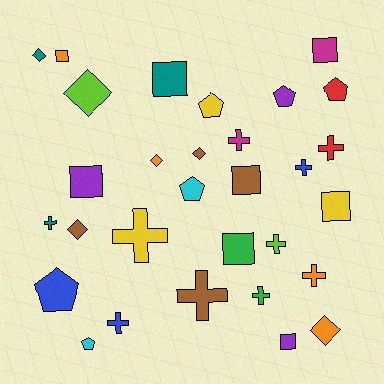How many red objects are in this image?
There are 2 red objects.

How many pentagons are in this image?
There are 6 pentagons.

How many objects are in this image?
There are 30 objects.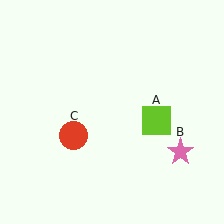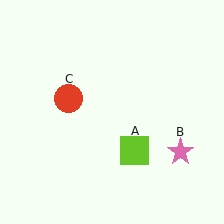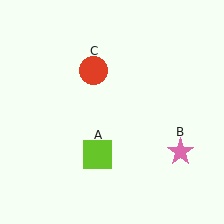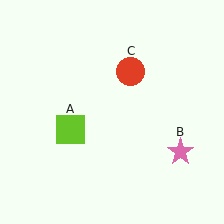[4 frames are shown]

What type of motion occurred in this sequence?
The lime square (object A), red circle (object C) rotated clockwise around the center of the scene.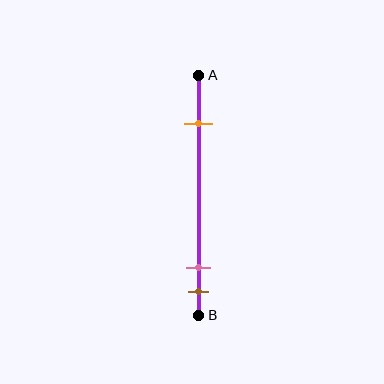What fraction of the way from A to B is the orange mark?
The orange mark is approximately 20% (0.2) of the way from A to B.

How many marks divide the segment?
There are 3 marks dividing the segment.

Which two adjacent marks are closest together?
The pink and brown marks are the closest adjacent pair.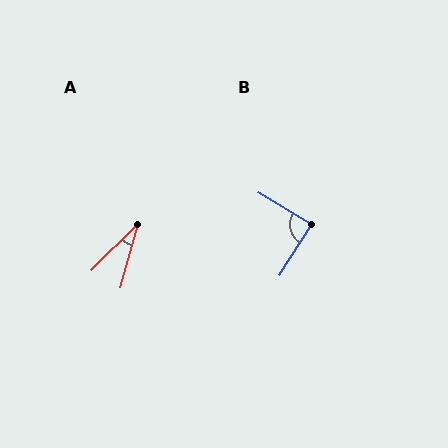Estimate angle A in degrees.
Approximately 30 degrees.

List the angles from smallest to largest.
A (30°), B (89°).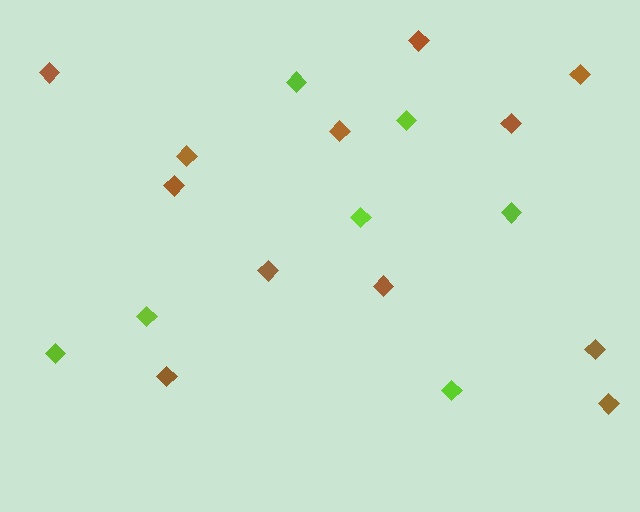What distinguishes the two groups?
There are 2 groups: one group of lime diamonds (7) and one group of brown diamonds (12).